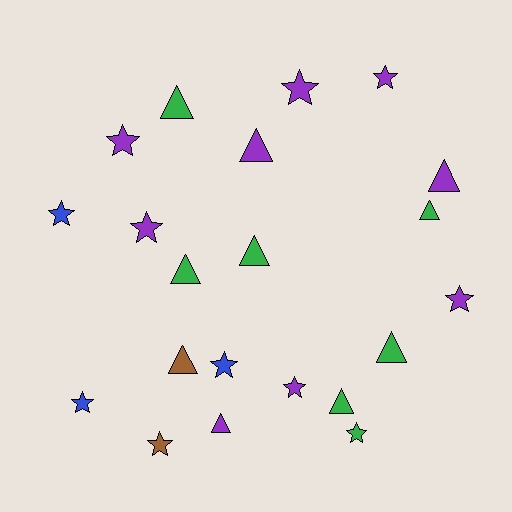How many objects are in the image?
There are 21 objects.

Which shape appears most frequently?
Star, with 11 objects.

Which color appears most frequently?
Purple, with 9 objects.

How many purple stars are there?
There are 6 purple stars.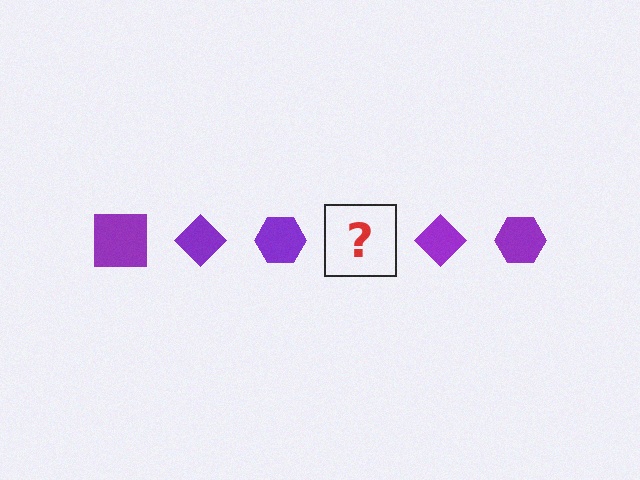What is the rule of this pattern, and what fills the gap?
The rule is that the pattern cycles through square, diamond, hexagon shapes in purple. The gap should be filled with a purple square.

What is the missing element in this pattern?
The missing element is a purple square.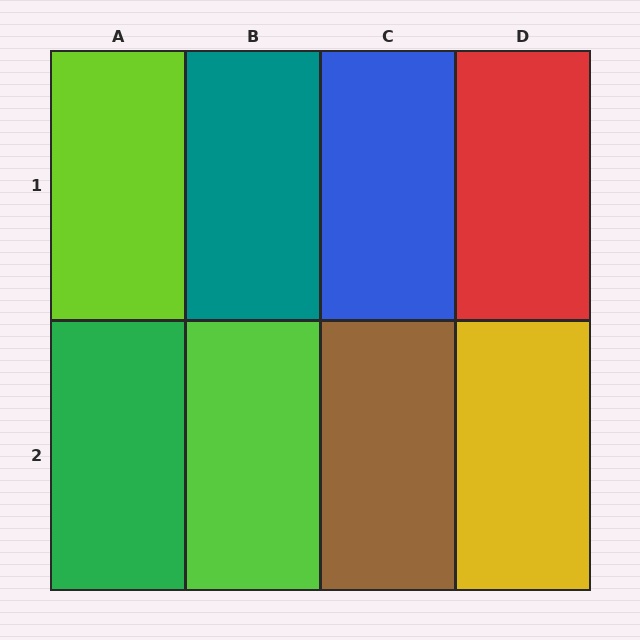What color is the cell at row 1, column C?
Blue.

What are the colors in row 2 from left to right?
Green, lime, brown, yellow.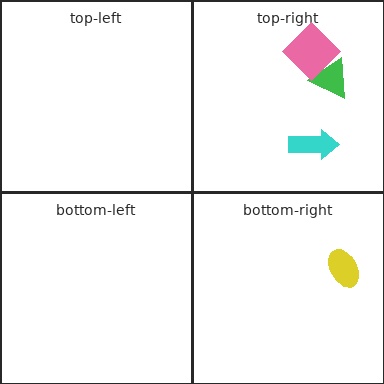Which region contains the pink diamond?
The top-right region.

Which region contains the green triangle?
The top-right region.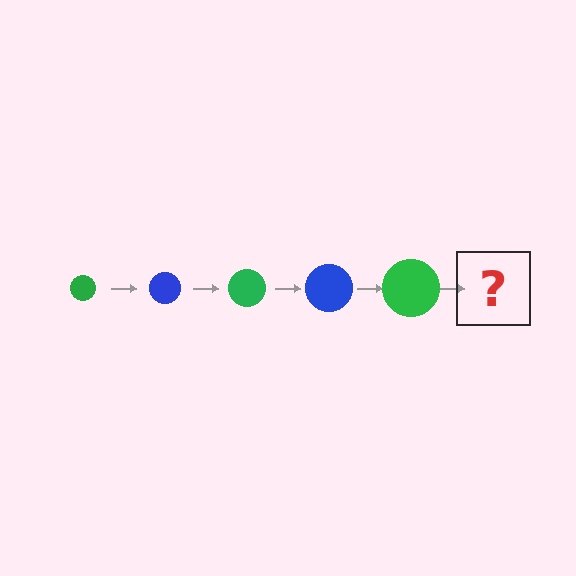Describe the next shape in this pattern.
It should be a blue circle, larger than the previous one.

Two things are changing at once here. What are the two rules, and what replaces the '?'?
The two rules are that the circle grows larger each step and the color cycles through green and blue. The '?' should be a blue circle, larger than the previous one.